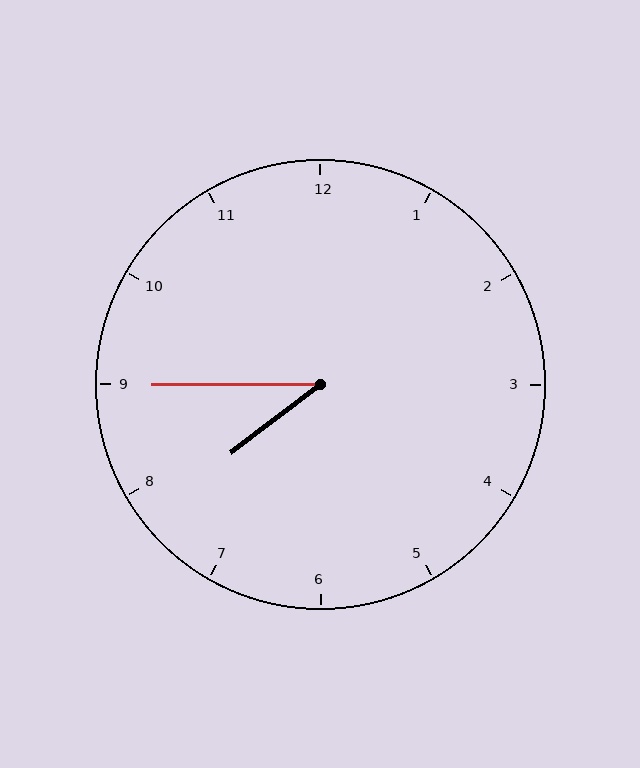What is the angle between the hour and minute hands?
Approximately 38 degrees.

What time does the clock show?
7:45.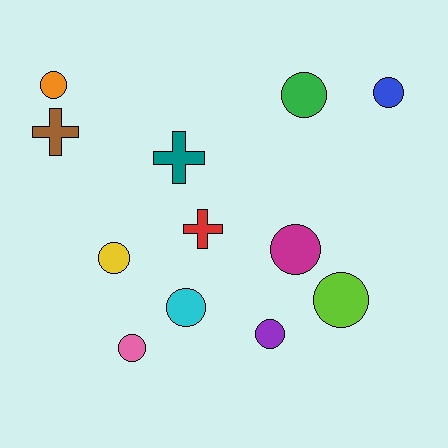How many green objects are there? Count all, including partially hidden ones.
There is 1 green object.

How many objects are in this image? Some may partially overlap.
There are 12 objects.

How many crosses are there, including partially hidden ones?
There are 3 crosses.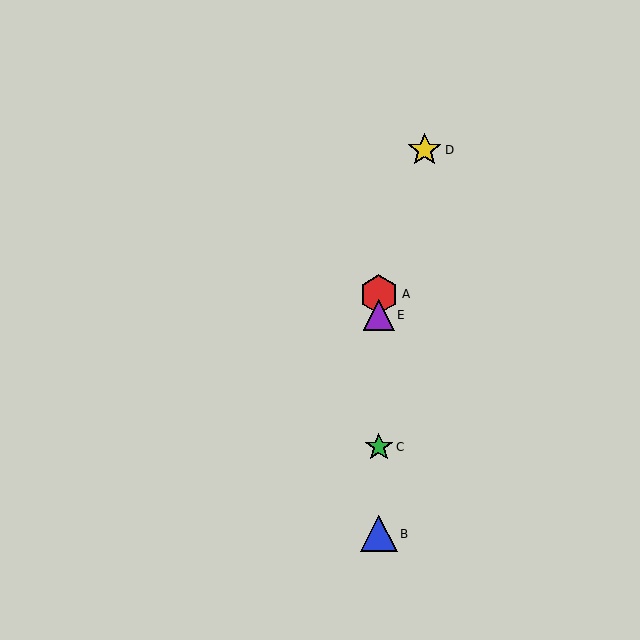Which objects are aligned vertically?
Objects A, B, C, E are aligned vertically.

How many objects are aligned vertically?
4 objects (A, B, C, E) are aligned vertically.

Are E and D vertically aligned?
No, E is at x≈379 and D is at x≈425.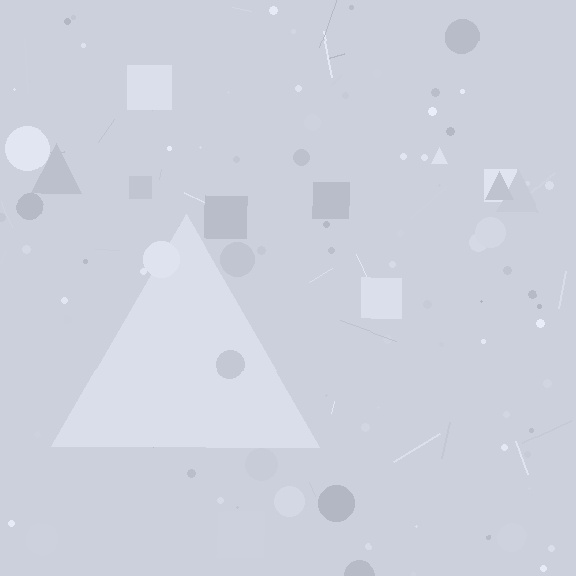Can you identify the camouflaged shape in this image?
The camouflaged shape is a triangle.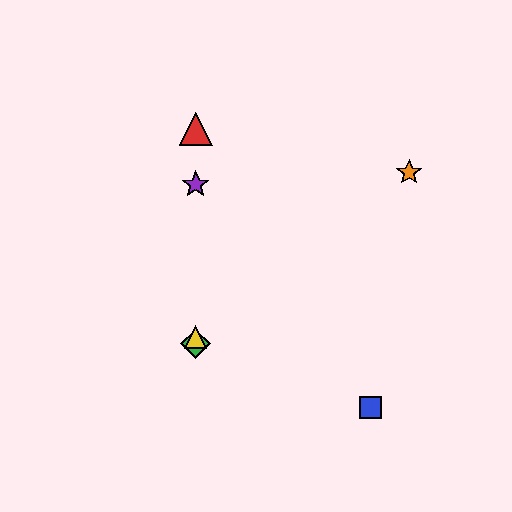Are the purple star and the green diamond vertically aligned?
Yes, both are at x≈196.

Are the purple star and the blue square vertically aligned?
No, the purple star is at x≈196 and the blue square is at x≈371.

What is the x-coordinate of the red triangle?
The red triangle is at x≈196.